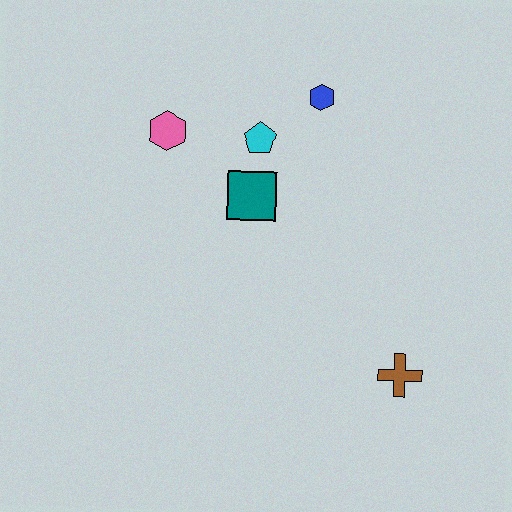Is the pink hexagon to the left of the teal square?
Yes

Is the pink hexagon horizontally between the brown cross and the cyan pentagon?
No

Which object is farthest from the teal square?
The brown cross is farthest from the teal square.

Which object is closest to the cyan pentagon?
The teal square is closest to the cyan pentagon.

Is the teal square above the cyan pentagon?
No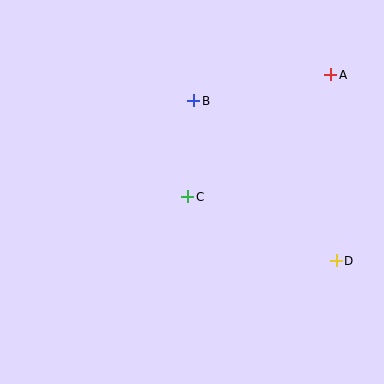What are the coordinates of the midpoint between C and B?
The midpoint between C and B is at (191, 149).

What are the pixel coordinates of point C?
Point C is at (188, 197).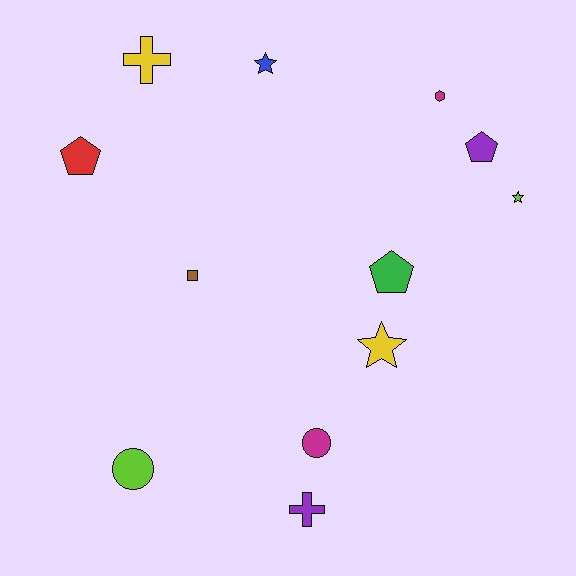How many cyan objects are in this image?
There are no cyan objects.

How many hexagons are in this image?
There is 1 hexagon.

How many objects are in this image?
There are 12 objects.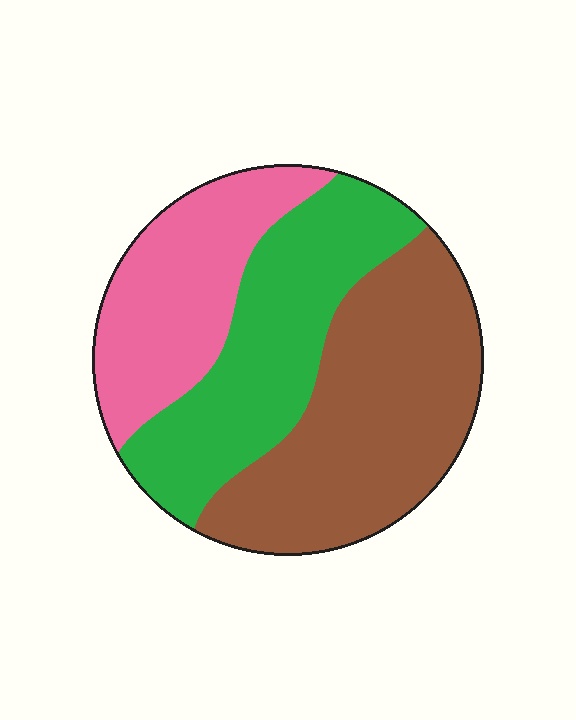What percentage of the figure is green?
Green covers around 30% of the figure.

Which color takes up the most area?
Brown, at roughly 40%.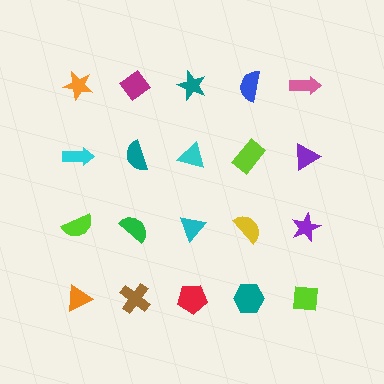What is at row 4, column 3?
A red pentagon.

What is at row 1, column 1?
An orange star.